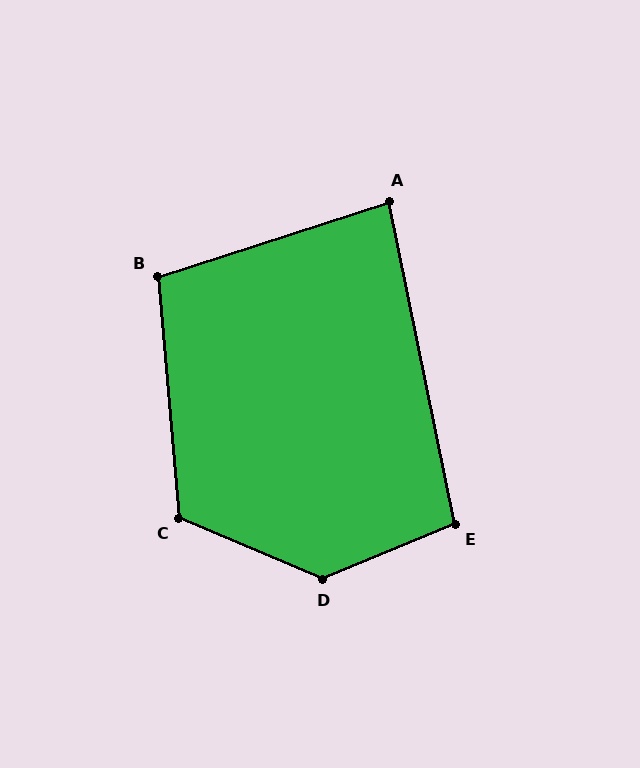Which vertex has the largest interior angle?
D, at approximately 135 degrees.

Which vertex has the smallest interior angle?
A, at approximately 84 degrees.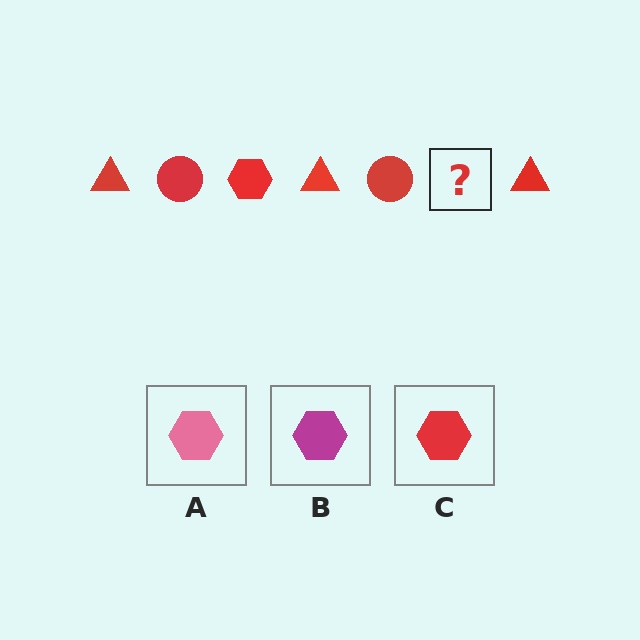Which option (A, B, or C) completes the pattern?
C.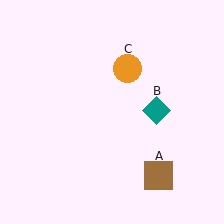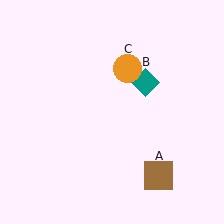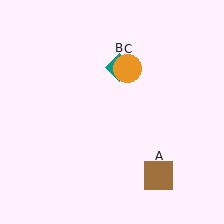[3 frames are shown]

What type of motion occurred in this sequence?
The teal diamond (object B) rotated counterclockwise around the center of the scene.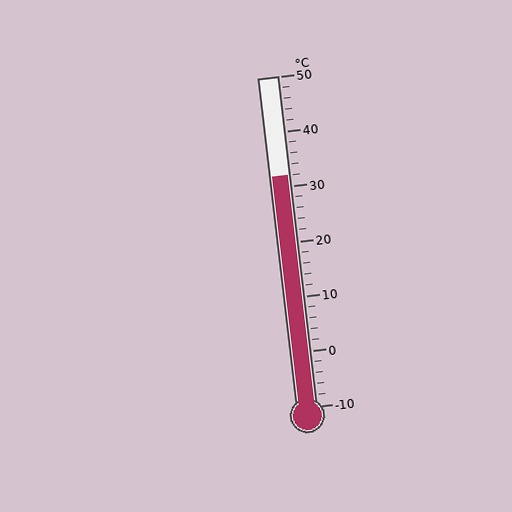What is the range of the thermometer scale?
The thermometer scale ranges from -10°C to 50°C.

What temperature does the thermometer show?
The thermometer shows approximately 32°C.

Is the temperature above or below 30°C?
The temperature is above 30°C.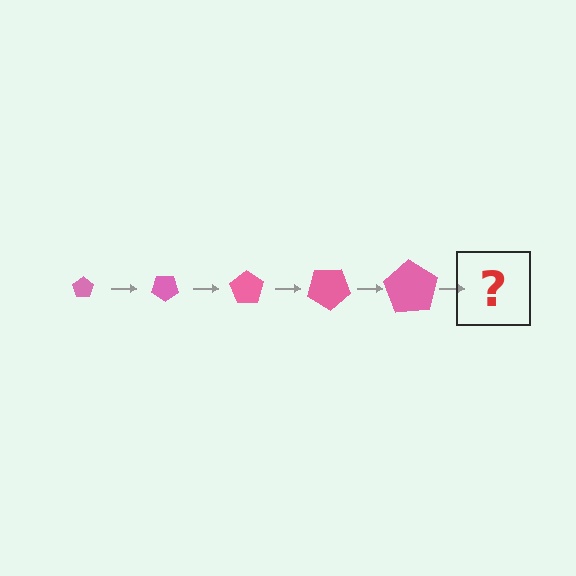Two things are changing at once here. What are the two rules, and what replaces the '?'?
The two rules are that the pentagon grows larger each step and it rotates 35 degrees each step. The '?' should be a pentagon, larger than the previous one and rotated 175 degrees from the start.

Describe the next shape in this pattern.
It should be a pentagon, larger than the previous one and rotated 175 degrees from the start.